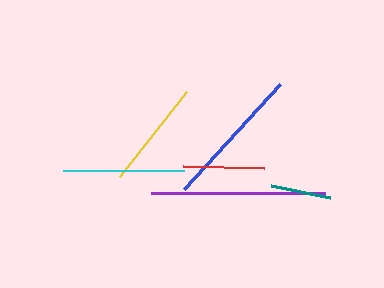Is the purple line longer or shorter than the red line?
The purple line is longer than the red line.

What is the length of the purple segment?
The purple segment is approximately 173 pixels long.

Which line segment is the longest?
The purple line is the longest at approximately 173 pixels.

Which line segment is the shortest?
The teal line is the shortest at approximately 60 pixels.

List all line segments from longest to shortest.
From longest to shortest: purple, blue, cyan, yellow, red, teal.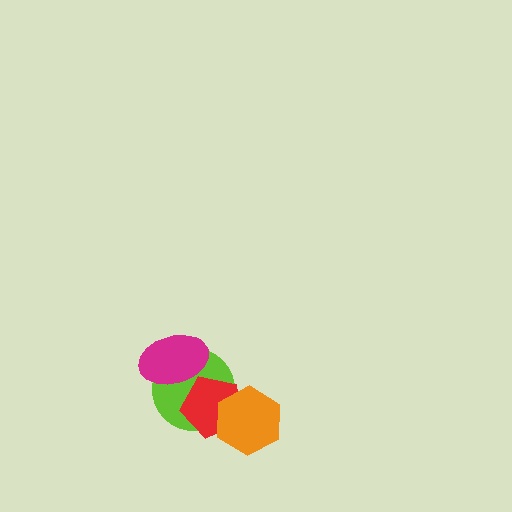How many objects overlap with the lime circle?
3 objects overlap with the lime circle.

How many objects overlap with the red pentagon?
3 objects overlap with the red pentagon.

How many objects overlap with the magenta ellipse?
2 objects overlap with the magenta ellipse.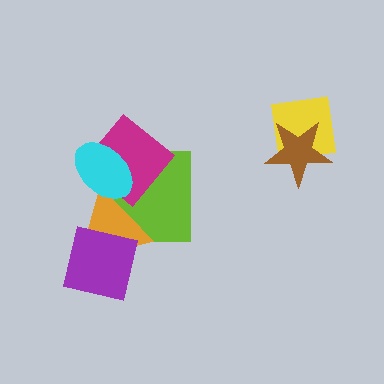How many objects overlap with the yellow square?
1 object overlaps with the yellow square.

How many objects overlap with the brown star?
1 object overlaps with the brown star.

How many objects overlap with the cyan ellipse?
3 objects overlap with the cyan ellipse.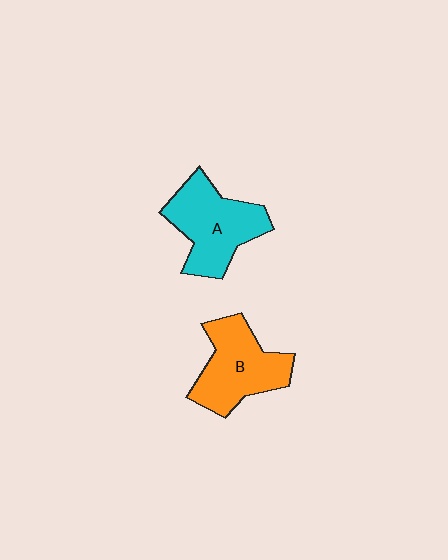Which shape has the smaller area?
Shape B (orange).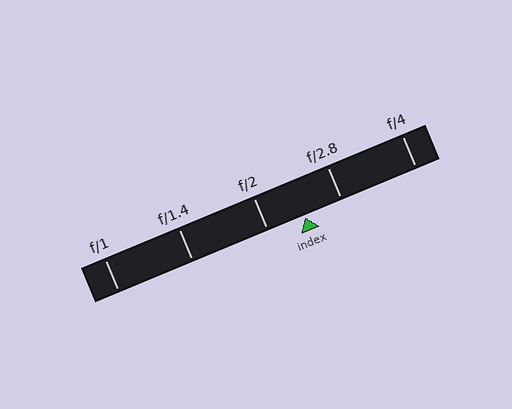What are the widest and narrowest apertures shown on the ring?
The widest aperture shown is f/1 and the narrowest is f/4.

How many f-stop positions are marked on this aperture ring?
There are 5 f-stop positions marked.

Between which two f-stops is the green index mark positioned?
The index mark is between f/2 and f/2.8.